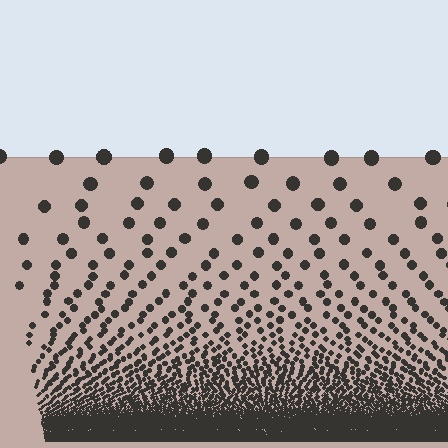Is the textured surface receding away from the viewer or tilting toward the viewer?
The surface appears to tilt toward the viewer. Texture elements get larger and sparser toward the top.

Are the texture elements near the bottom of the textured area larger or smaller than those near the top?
Smaller. The gradient is inverted — elements near the bottom are smaller and denser.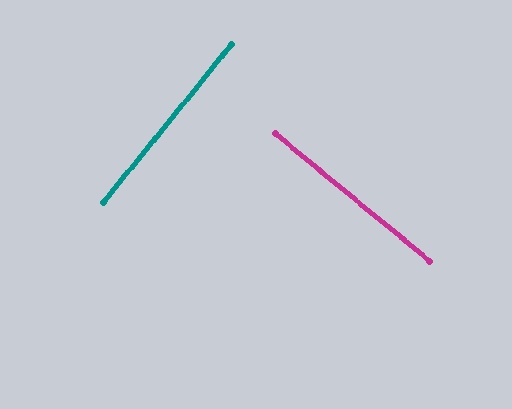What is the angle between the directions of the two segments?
Approximately 89 degrees.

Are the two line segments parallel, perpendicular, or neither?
Perpendicular — they meet at approximately 89°.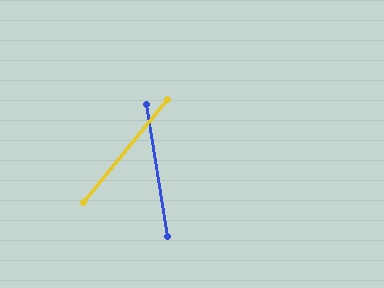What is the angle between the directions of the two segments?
Approximately 48 degrees.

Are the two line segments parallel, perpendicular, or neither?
Neither parallel nor perpendicular — they differ by about 48°.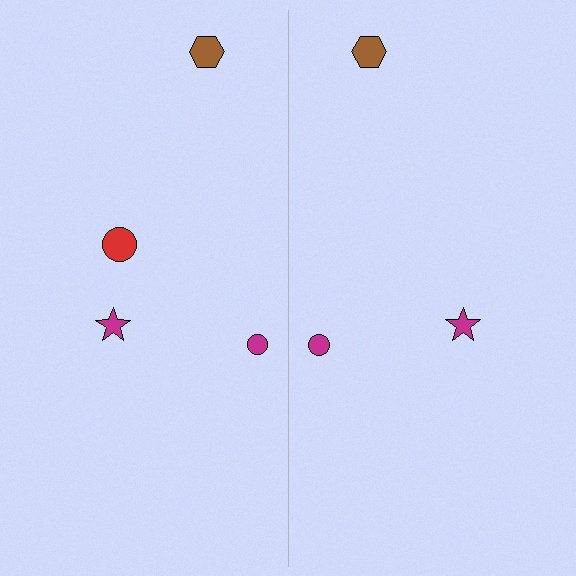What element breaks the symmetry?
A red circle is missing from the right side.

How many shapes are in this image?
There are 7 shapes in this image.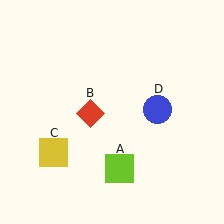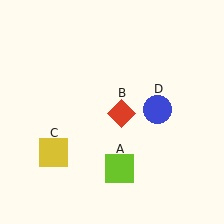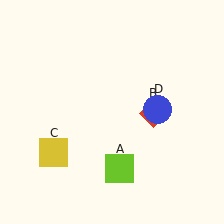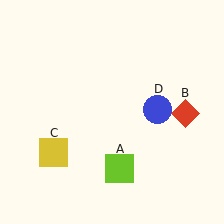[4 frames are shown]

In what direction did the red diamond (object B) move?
The red diamond (object B) moved right.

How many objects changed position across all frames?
1 object changed position: red diamond (object B).